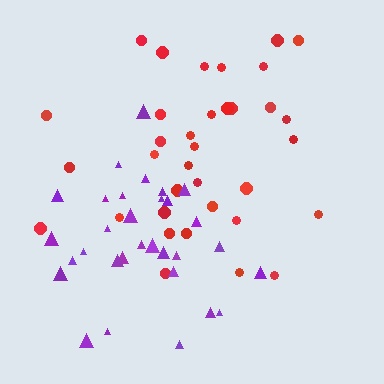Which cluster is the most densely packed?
Purple.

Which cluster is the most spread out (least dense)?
Red.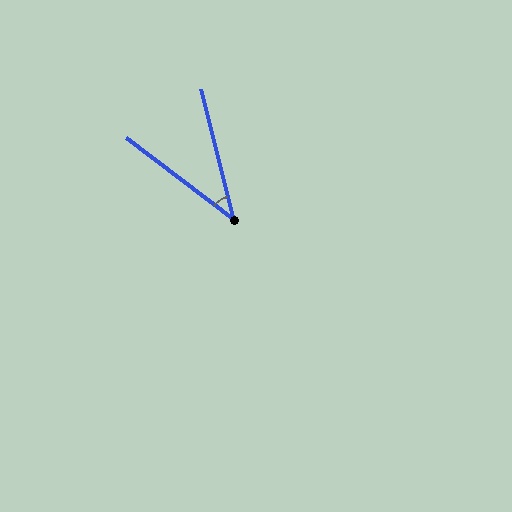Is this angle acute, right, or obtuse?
It is acute.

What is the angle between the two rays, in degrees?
Approximately 39 degrees.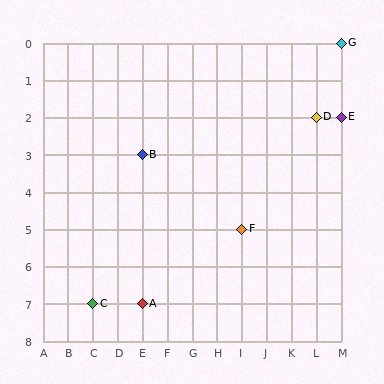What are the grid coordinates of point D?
Point D is at grid coordinates (L, 2).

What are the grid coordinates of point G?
Point G is at grid coordinates (M, 0).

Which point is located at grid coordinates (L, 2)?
Point D is at (L, 2).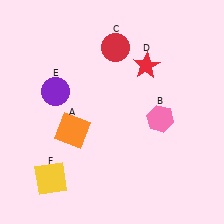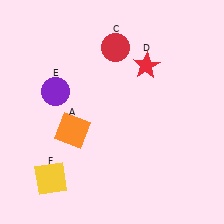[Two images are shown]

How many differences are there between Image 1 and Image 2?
There is 1 difference between the two images.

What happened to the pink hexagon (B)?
The pink hexagon (B) was removed in Image 2. It was in the bottom-right area of Image 1.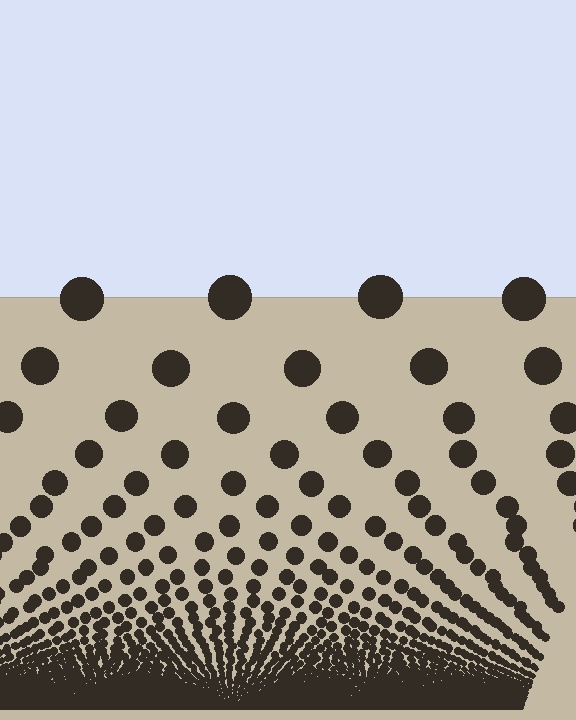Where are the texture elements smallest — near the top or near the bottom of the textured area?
Near the bottom.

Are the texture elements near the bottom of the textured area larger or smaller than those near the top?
Smaller. The gradient is inverted — elements near the bottom are smaller and denser.